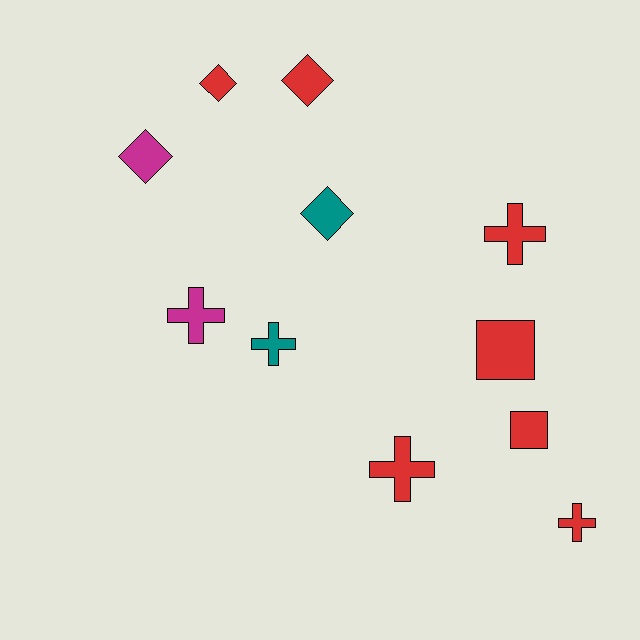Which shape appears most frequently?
Cross, with 5 objects.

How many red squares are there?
There are 2 red squares.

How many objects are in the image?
There are 11 objects.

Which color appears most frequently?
Red, with 7 objects.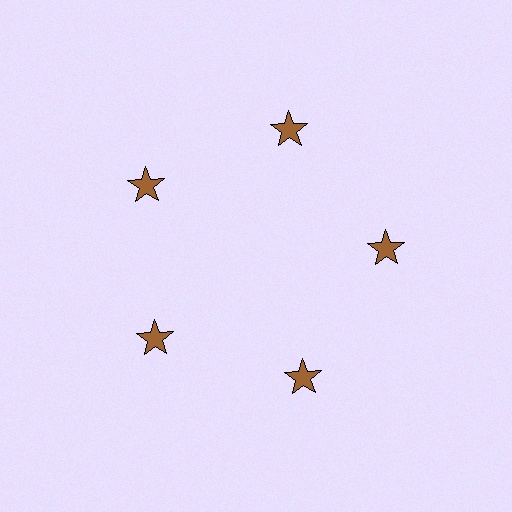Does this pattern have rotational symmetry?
Yes, this pattern has 5-fold rotational symmetry. It looks the same after rotating 72 degrees around the center.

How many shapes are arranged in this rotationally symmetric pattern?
There are 5 shapes, arranged in 5 groups of 1.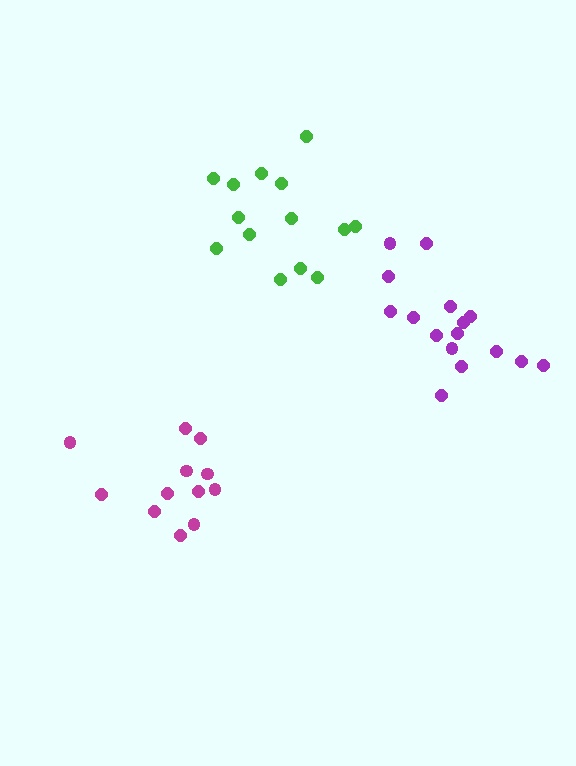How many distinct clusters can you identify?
There are 3 distinct clusters.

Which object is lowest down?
The magenta cluster is bottommost.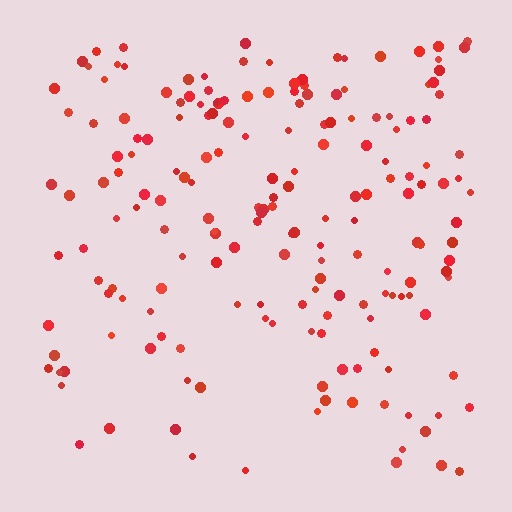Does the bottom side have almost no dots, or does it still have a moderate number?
Still a moderate number, just noticeably fewer than the top.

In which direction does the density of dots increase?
From bottom to top, with the top side densest.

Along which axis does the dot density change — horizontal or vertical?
Vertical.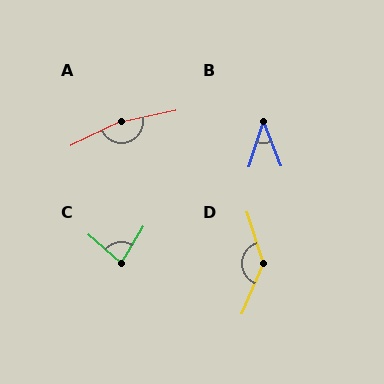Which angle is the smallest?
B, at approximately 40 degrees.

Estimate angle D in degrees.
Approximately 139 degrees.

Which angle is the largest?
A, at approximately 167 degrees.